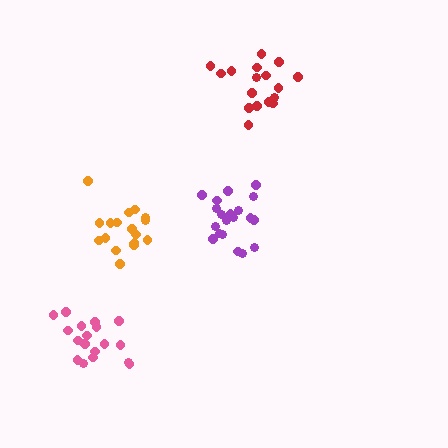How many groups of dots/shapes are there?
There are 4 groups.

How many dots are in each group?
Group 1: 20 dots, Group 2: 17 dots, Group 3: 18 dots, Group 4: 18 dots (73 total).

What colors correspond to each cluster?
The clusters are colored: purple, red, pink, orange.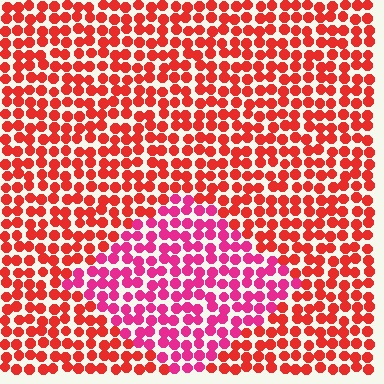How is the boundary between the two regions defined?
The boundary is defined purely by a slight shift in hue (about 34 degrees). Spacing, size, and orientation are identical on both sides.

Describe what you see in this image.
The image is filled with small red elements in a uniform arrangement. A diamond-shaped region is visible where the elements are tinted to a slightly different hue, forming a subtle color boundary.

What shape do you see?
I see a diamond.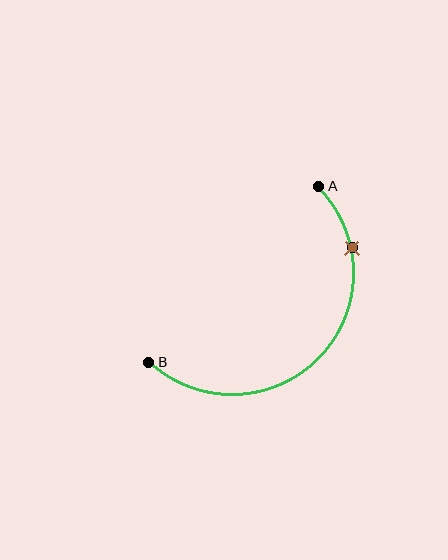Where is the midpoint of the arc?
The arc midpoint is the point on the curve farthest from the straight line joining A and B. It sits below and to the right of that line.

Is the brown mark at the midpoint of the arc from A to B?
No. The brown mark lies on the arc but is closer to endpoint A. The arc midpoint would be at the point on the curve equidistant along the arc from both A and B.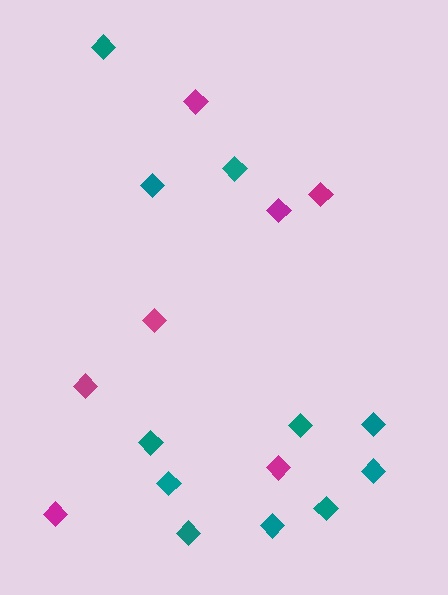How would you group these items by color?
There are 2 groups: one group of magenta diamonds (7) and one group of teal diamonds (11).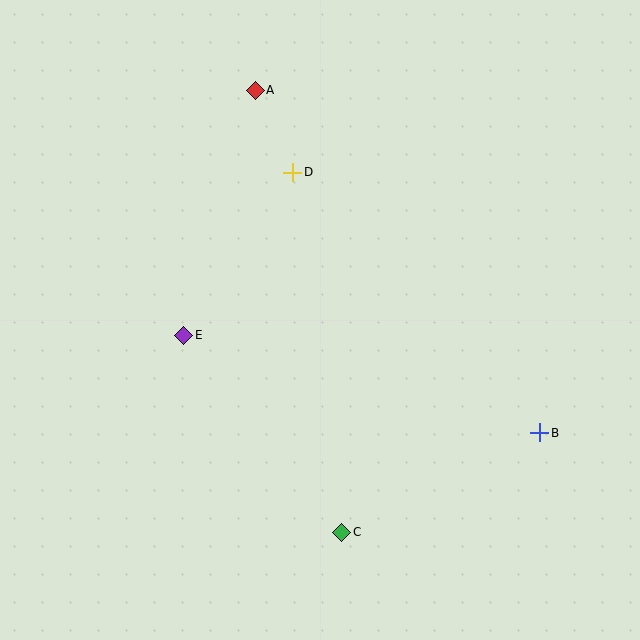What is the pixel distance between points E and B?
The distance between E and B is 369 pixels.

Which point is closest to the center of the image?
Point E at (184, 335) is closest to the center.